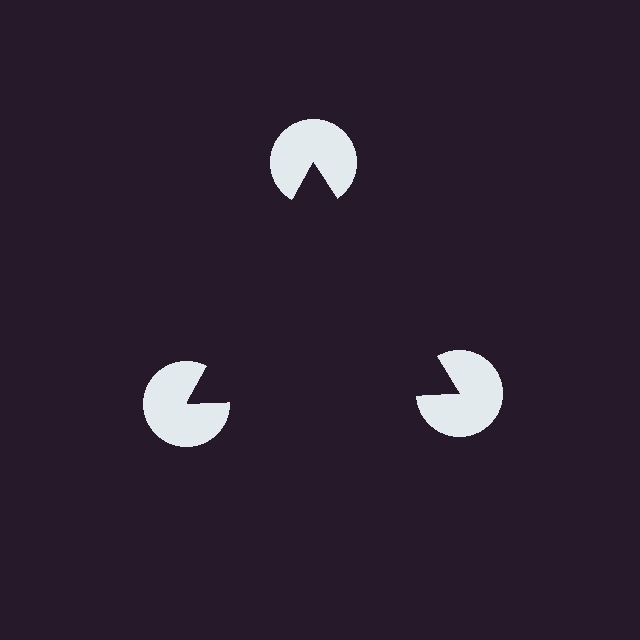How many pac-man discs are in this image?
There are 3 — one at each vertex of the illusory triangle.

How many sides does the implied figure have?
3 sides.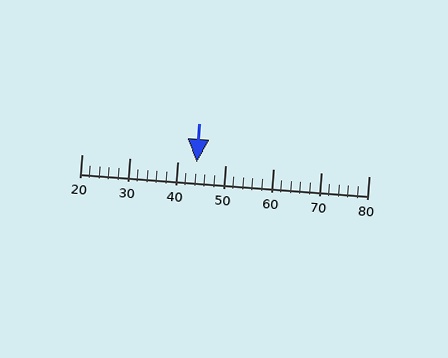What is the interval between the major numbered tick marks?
The major tick marks are spaced 10 units apart.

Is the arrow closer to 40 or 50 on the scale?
The arrow is closer to 40.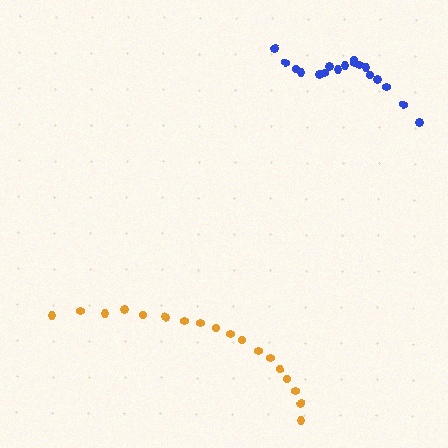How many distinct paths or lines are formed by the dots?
There are 2 distinct paths.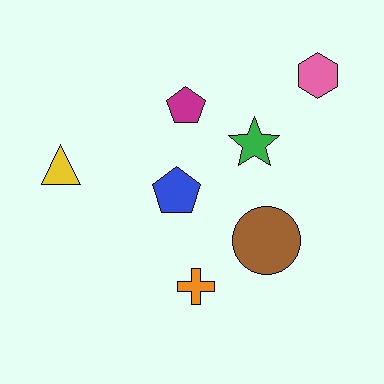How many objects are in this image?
There are 7 objects.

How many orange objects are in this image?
There is 1 orange object.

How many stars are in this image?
There is 1 star.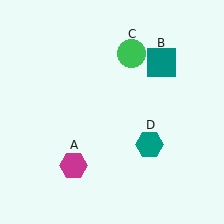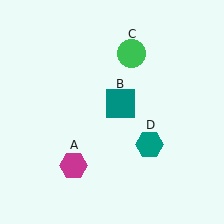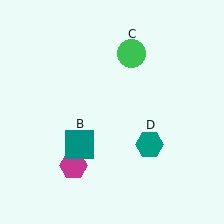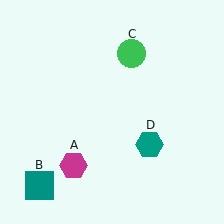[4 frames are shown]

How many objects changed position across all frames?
1 object changed position: teal square (object B).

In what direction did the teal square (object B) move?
The teal square (object B) moved down and to the left.